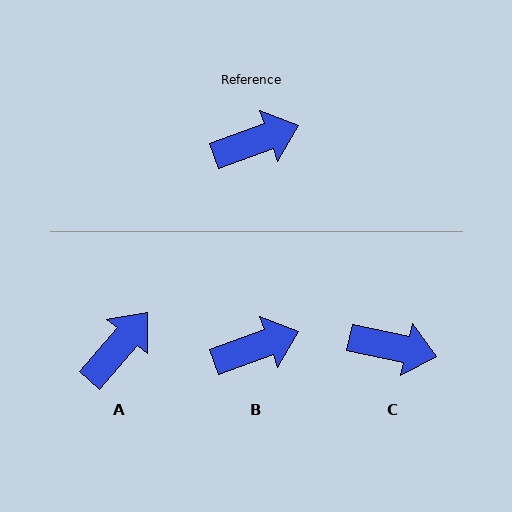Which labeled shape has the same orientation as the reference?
B.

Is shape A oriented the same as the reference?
No, it is off by about 30 degrees.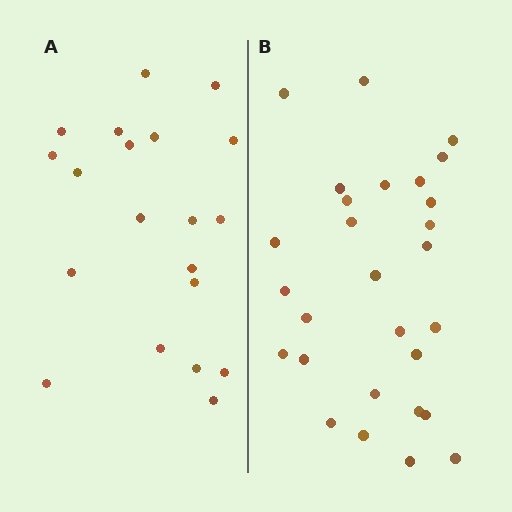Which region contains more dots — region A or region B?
Region B (the right region) has more dots.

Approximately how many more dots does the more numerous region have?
Region B has roughly 8 or so more dots than region A.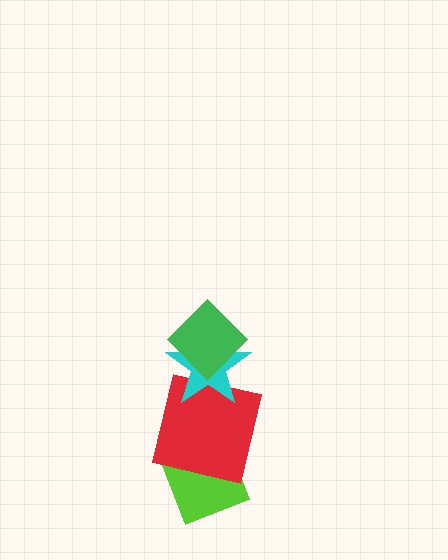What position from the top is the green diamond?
The green diamond is 1st from the top.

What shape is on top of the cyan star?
The green diamond is on top of the cyan star.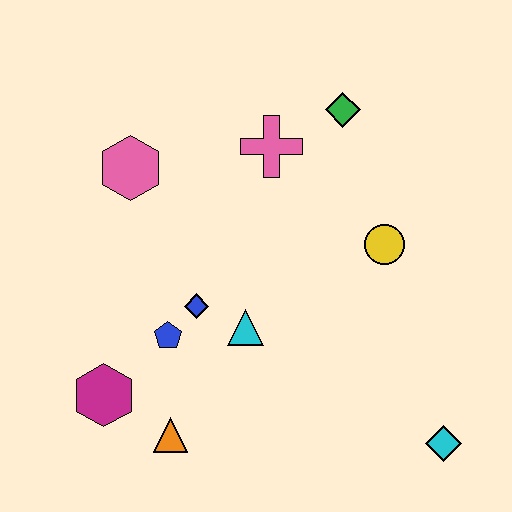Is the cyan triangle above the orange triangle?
Yes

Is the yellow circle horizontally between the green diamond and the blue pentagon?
No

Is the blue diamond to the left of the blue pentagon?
No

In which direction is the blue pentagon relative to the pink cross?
The blue pentagon is below the pink cross.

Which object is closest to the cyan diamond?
The yellow circle is closest to the cyan diamond.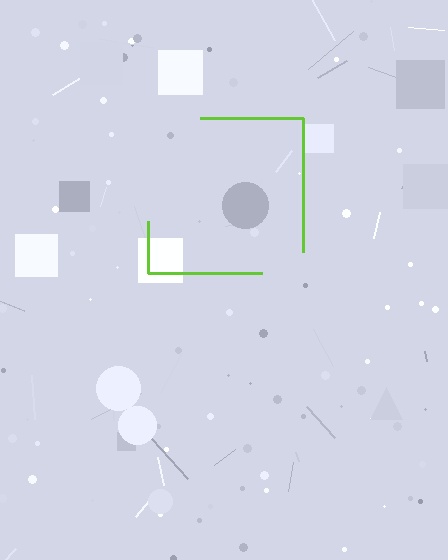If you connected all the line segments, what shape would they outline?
They would outline a square.